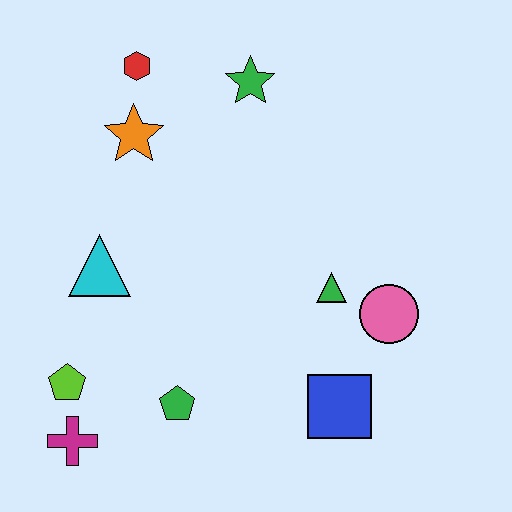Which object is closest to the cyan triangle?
The lime pentagon is closest to the cyan triangle.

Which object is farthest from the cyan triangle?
The pink circle is farthest from the cyan triangle.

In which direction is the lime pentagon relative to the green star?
The lime pentagon is below the green star.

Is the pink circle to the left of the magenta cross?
No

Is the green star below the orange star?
No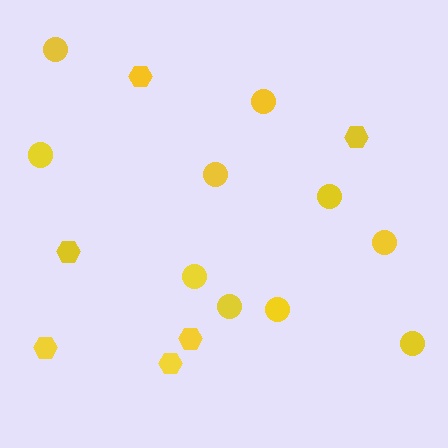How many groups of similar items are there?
There are 2 groups: one group of circles (10) and one group of hexagons (6).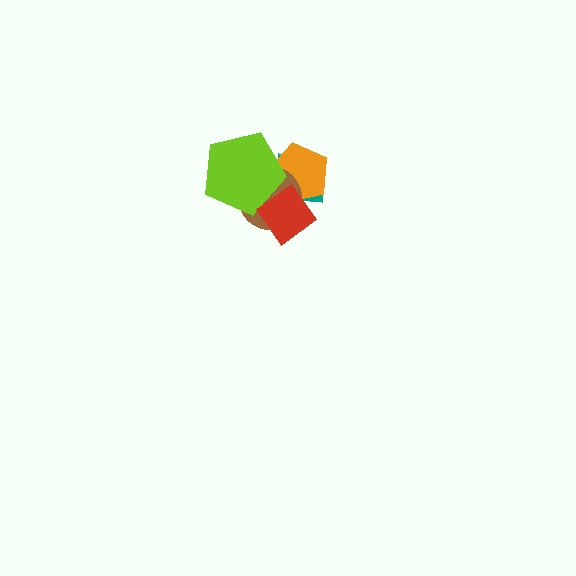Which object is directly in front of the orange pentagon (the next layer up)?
The brown circle is directly in front of the orange pentagon.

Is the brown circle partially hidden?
Yes, it is partially covered by another shape.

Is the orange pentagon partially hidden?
Yes, it is partially covered by another shape.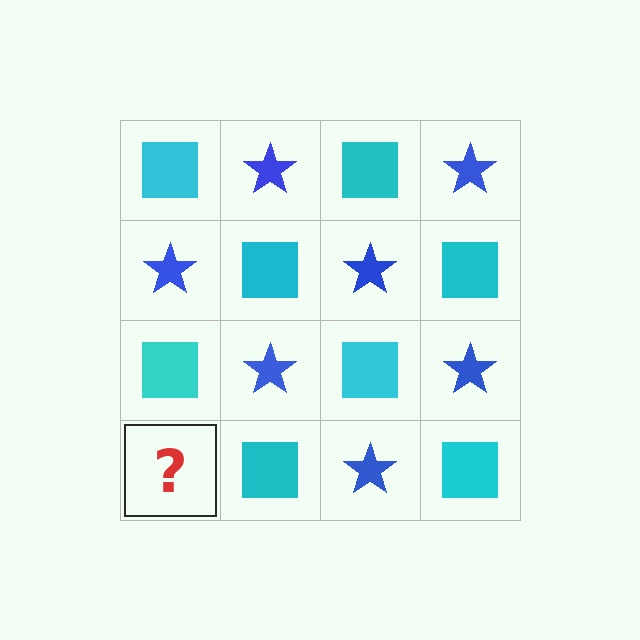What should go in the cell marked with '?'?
The missing cell should contain a blue star.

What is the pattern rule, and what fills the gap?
The rule is that it alternates cyan square and blue star in a checkerboard pattern. The gap should be filled with a blue star.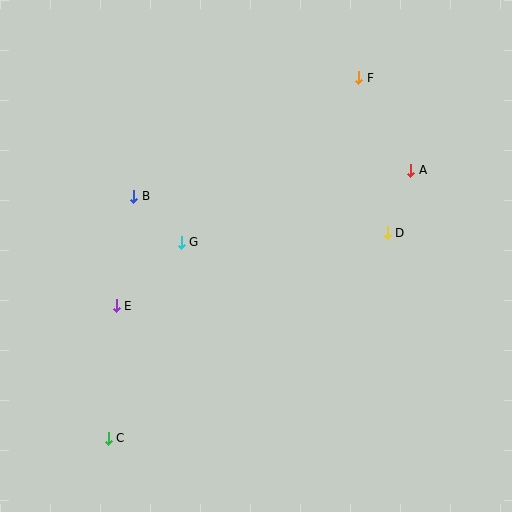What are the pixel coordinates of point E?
Point E is at (116, 306).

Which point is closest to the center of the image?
Point G at (181, 242) is closest to the center.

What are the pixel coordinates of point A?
Point A is at (411, 170).